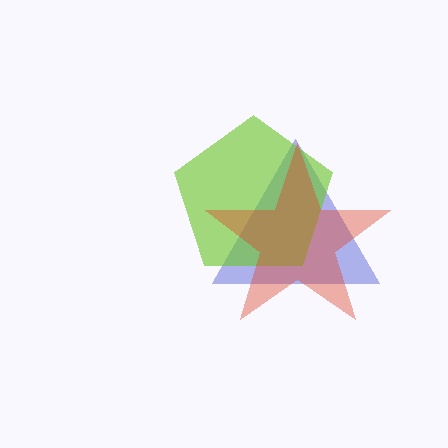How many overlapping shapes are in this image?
There are 3 overlapping shapes in the image.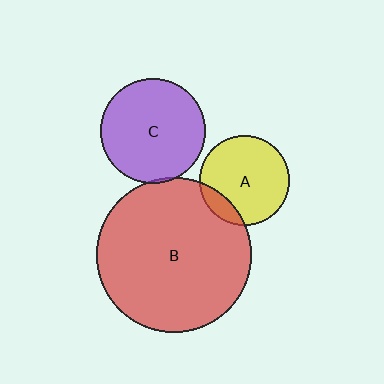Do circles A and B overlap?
Yes.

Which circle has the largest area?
Circle B (red).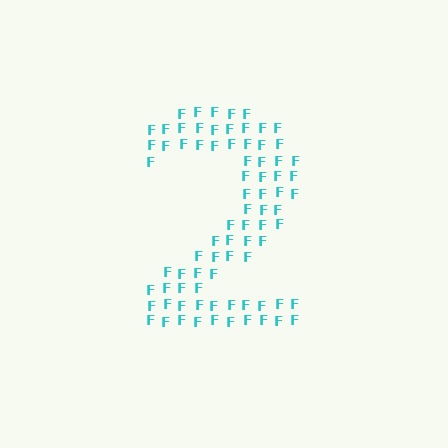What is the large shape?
The large shape is the digit 2.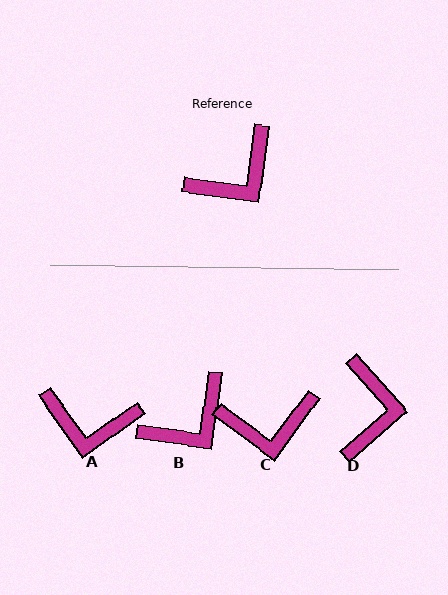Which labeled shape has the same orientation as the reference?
B.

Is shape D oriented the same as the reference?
No, it is off by about 49 degrees.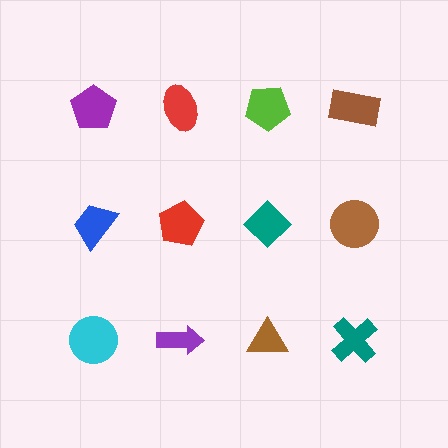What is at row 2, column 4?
A brown circle.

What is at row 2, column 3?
A teal diamond.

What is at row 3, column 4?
A teal cross.